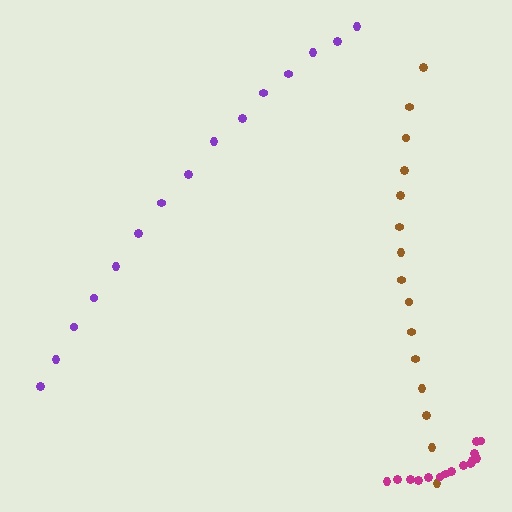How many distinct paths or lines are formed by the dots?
There are 3 distinct paths.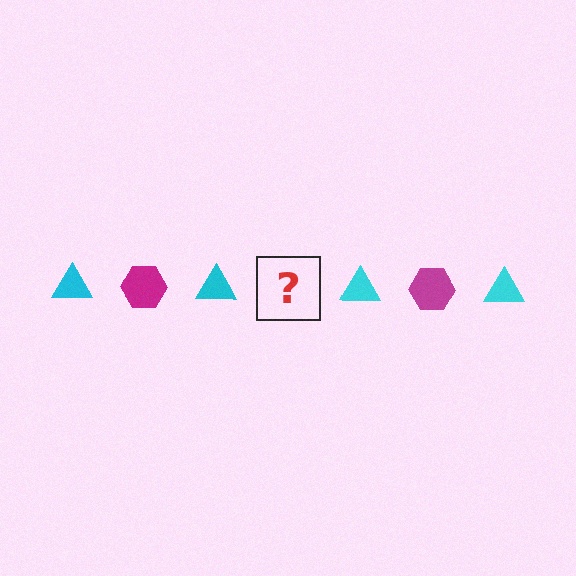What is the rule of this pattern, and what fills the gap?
The rule is that the pattern alternates between cyan triangle and magenta hexagon. The gap should be filled with a magenta hexagon.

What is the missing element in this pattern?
The missing element is a magenta hexagon.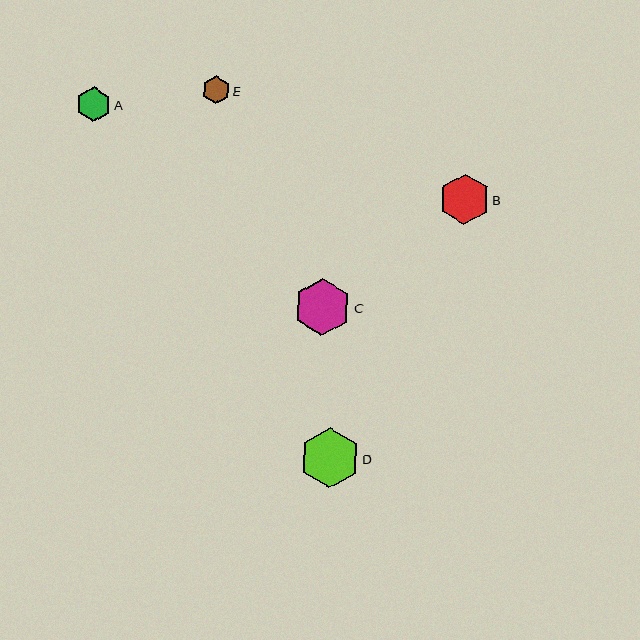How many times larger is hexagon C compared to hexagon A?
Hexagon C is approximately 1.7 times the size of hexagon A.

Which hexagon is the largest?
Hexagon D is the largest with a size of approximately 60 pixels.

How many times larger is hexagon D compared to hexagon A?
Hexagon D is approximately 1.7 times the size of hexagon A.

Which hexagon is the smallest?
Hexagon E is the smallest with a size of approximately 28 pixels.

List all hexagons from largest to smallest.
From largest to smallest: D, C, B, A, E.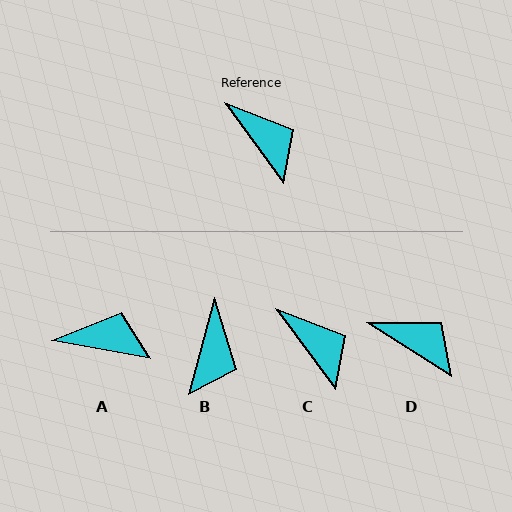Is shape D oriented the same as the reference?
No, it is off by about 21 degrees.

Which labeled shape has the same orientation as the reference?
C.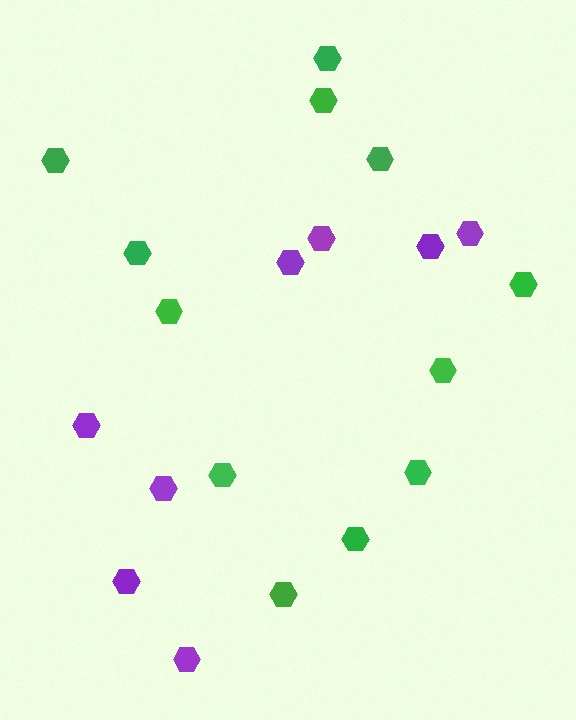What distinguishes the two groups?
There are 2 groups: one group of purple hexagons (8) and one group of green hexagons (12).